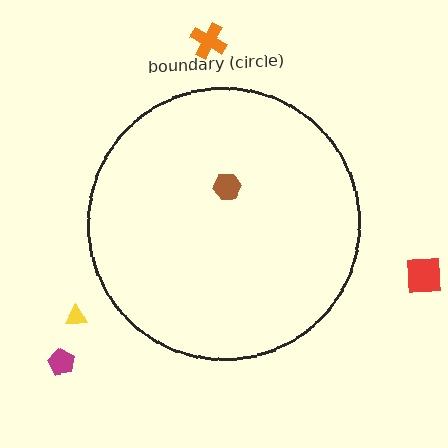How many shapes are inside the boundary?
1 inside, 4 outside.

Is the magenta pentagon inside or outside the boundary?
Outside.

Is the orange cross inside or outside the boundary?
Outside.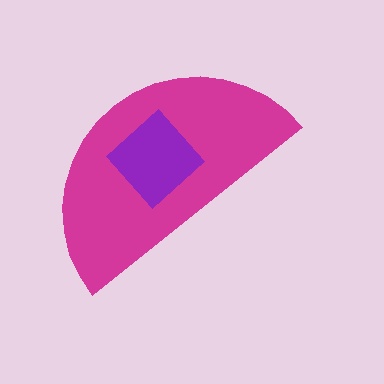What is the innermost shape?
The purple diamond.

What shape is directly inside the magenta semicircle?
The purple diamond.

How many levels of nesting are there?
2.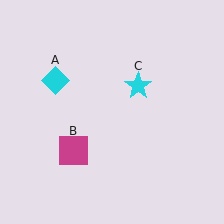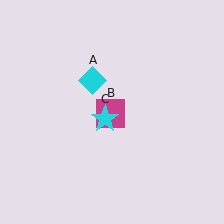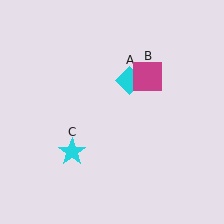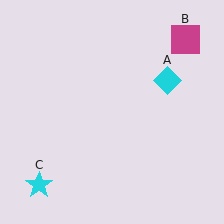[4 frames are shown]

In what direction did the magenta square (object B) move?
The magenta square (object B) moved up and to the right.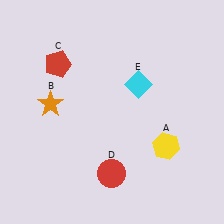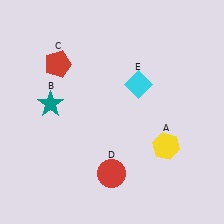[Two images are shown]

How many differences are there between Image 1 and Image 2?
There is 1 difference between the two images.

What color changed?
The star (B) changed from orange in Image 1 to teal in Image 2.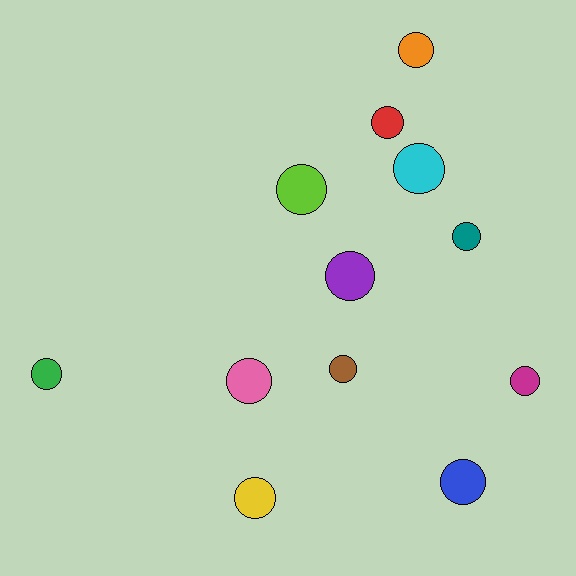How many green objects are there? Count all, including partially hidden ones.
There is 1 green object.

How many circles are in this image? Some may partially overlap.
There are 12 circles.